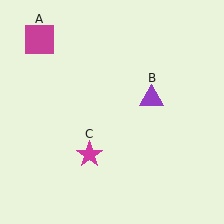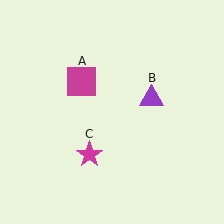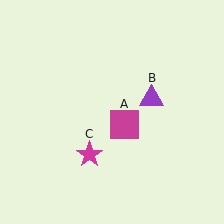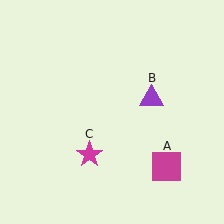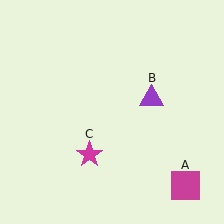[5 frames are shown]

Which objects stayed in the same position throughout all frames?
Purple triangle (object B) and magenta star (object C) remained stationary.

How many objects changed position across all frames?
1 object changed position: magenta square (object A).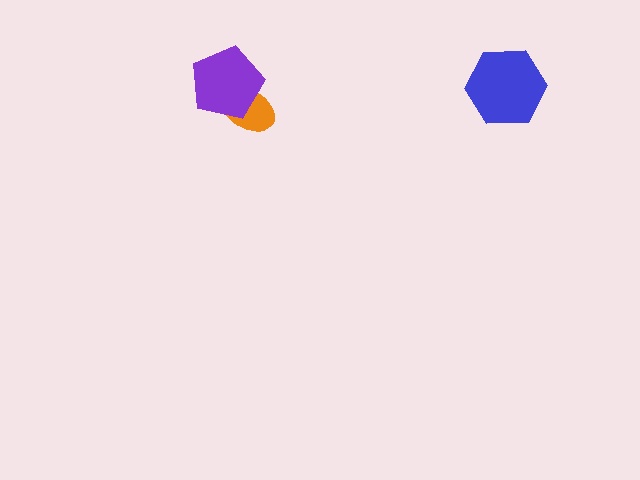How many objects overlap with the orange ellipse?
1 object overlaps with the orange ellipse.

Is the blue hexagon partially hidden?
No, no other shape covers it.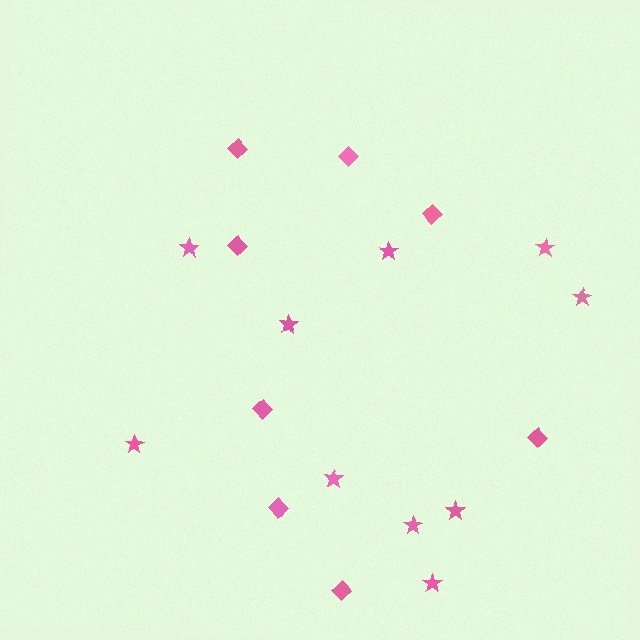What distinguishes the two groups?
There are 2 groups: one group of stars (10) and one group of diamonds (8).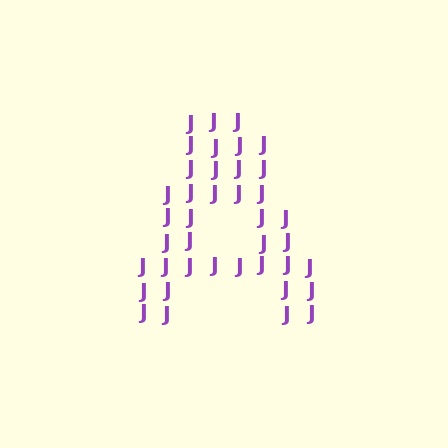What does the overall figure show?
The overall figure shows the letter A.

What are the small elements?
The small elements are letter J's.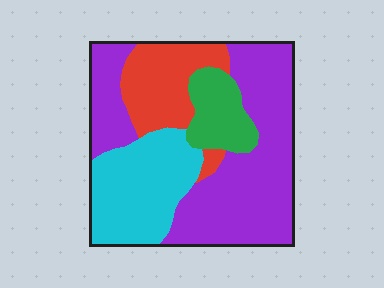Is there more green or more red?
Red.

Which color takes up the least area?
Green, at roughly 10%.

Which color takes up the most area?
Purple, at roughly 50%.